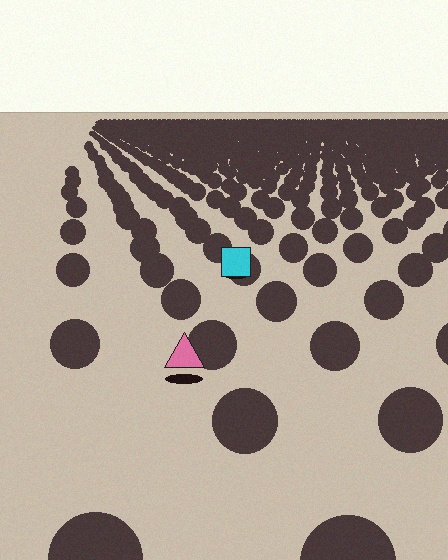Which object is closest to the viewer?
The pink triangle is closest. The texture marks near it are larger and more spread out.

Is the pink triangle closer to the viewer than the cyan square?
Yes. The pink triangle is closer — you can tell from the texture gradient: the ground texture is coarser near it.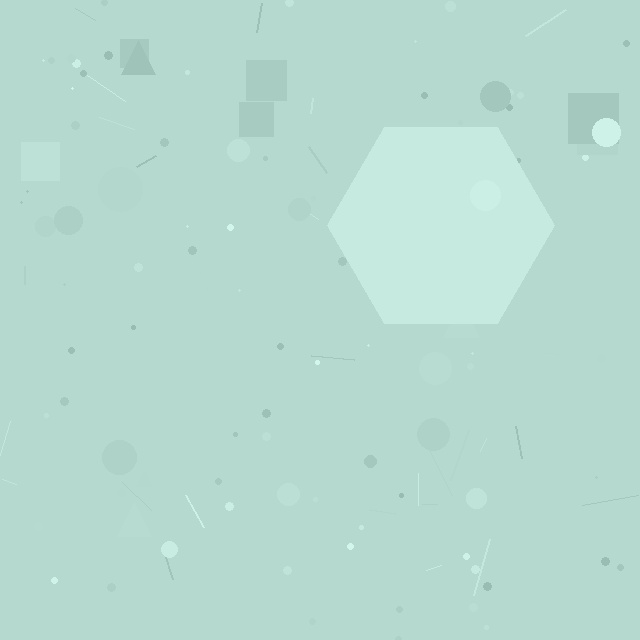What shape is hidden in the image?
A hexagon is hidden in the image.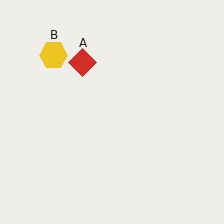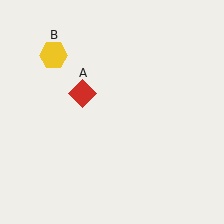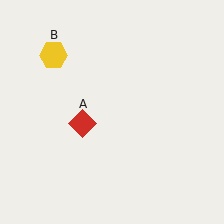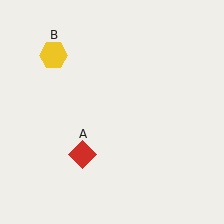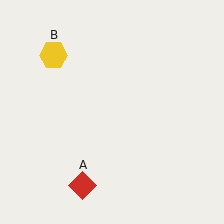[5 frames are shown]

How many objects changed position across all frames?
1 object changed position: red diamond (object A).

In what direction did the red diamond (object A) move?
The red diamond (object A) moved down.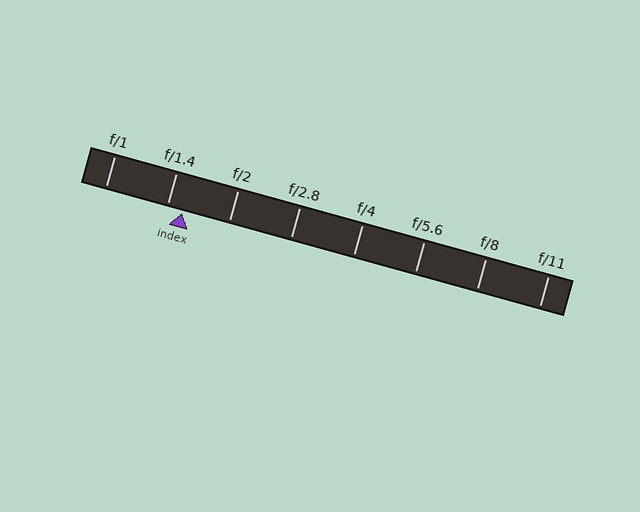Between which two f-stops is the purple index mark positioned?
The index mark is between f/1.4 and f/2.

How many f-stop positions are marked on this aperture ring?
There are 8 f-stop positions marked.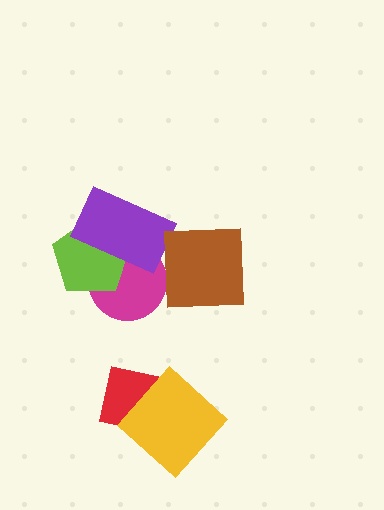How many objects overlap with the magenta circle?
2 objects overlap with the magenta circle.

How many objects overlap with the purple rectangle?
2 objects overlap with the purple rectangle.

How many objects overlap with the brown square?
0 objects overlap with the brown square.